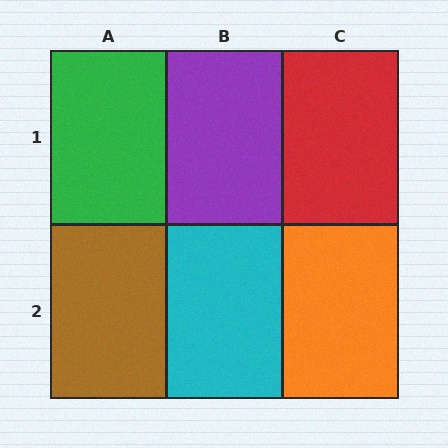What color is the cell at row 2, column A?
Brown.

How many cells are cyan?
1 cell is cyan.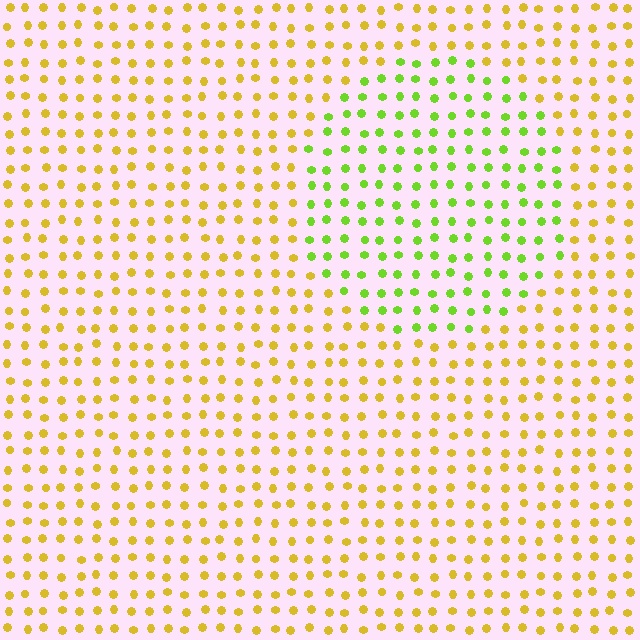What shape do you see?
I see a circle.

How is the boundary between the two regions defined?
The boundary is defined purely by a slight shift in hue (about 46 degrees). Spacing, size, and orientation are identical on both sides.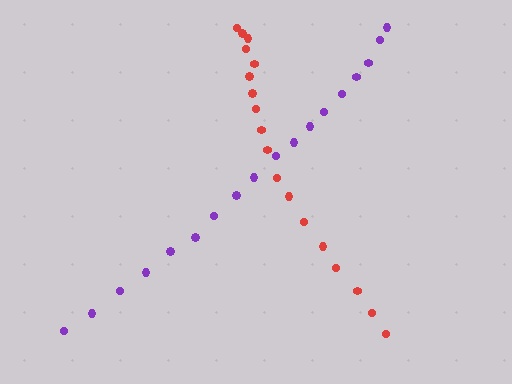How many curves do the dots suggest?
There are 2 distinct paths.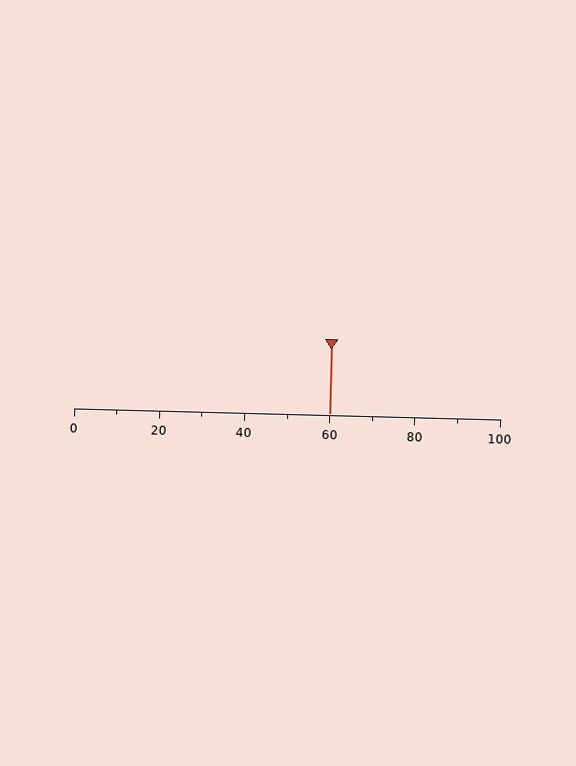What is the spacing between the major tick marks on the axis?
The major ticks are spaced 20 apart.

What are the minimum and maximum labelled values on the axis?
The axis runs from 0 to 100.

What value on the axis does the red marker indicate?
The marker indicates approximately 60.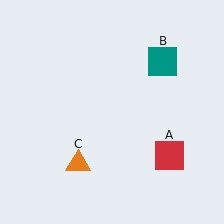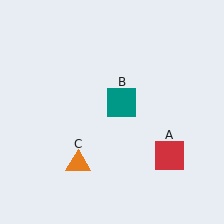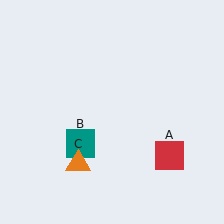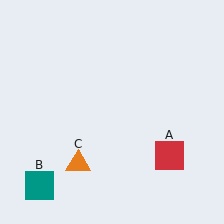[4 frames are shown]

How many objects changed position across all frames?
1 object changed position: teal square (object B).